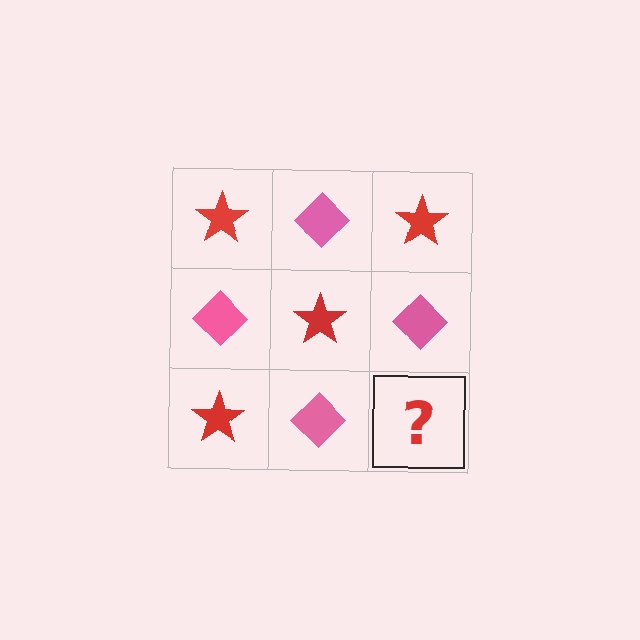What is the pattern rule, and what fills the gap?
The rule is that it alternates red star and pink diamond in a checkerboard pattern. The gap should be filled with a red star.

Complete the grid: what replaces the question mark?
The question mark should be replaced with a red star.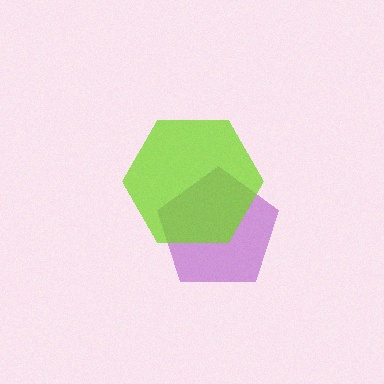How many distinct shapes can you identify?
There are 2 distinct shapes: a purple pentagon, a lime hexagon.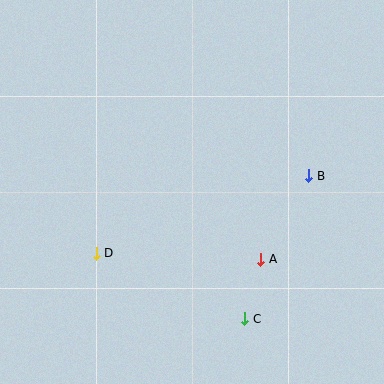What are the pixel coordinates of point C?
Point C is at (245, 319).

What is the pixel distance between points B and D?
The distance between B and D is 226 pixels.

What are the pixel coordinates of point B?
Point B is at (309, 176).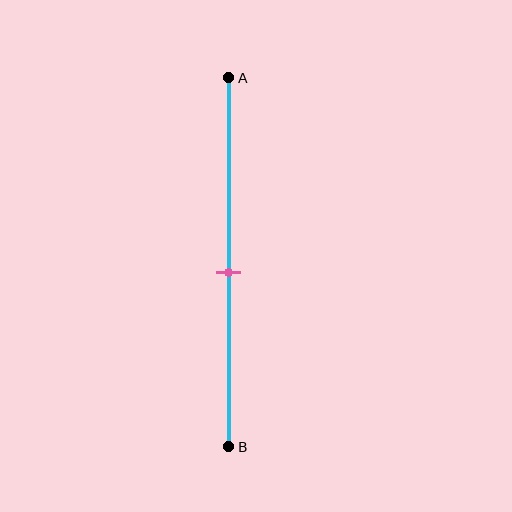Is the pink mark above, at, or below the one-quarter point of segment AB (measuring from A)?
The pink mark is below the one-quarter point of segment AB.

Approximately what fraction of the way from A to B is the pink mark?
The pink mark is approximately 55% of the way from A to B.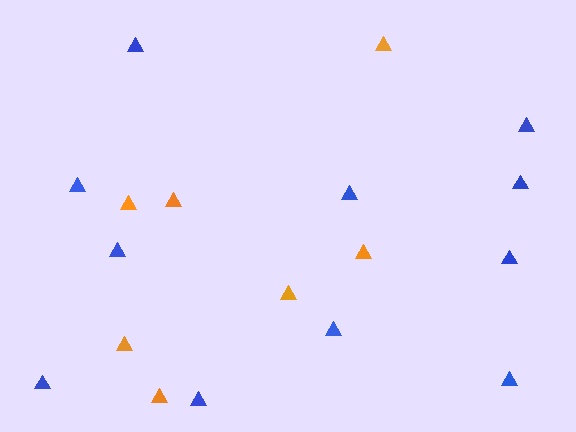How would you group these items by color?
There are 2 groups: one group of blue triangles (11) and one group of orange triangles (7).